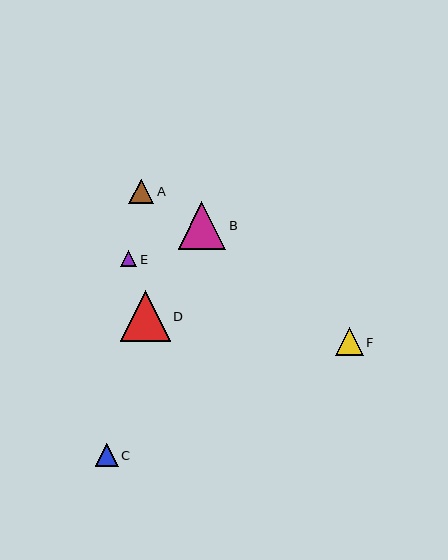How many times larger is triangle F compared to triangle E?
Triangle F is approximately 1.7 times the size of triangle E.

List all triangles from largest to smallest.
From largest to smallest: D, B, F, A, C, E.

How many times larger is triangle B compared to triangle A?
Triangle B is approximately 1.9 times the size of triangle A.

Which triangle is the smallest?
Triangle E is the smallest with a size of approximately 17 pixels.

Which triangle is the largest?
Triangle D is the largest with a size of approximately 50 pixels.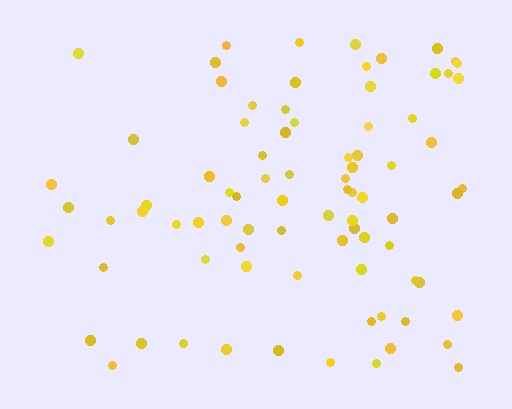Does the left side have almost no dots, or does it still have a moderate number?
Still a moderate number, just noticeably fewer than the right.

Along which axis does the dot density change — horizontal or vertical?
Horizontal.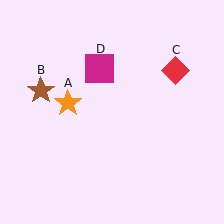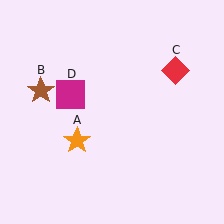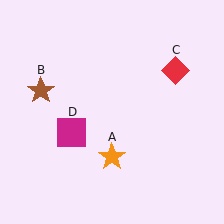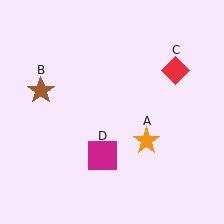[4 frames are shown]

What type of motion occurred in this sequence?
The orange star (object A), magenta square (object D) rotated counterclockwise around the center of the scene.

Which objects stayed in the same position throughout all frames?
Brown star (object B) and red diamond (object C) remained stationary.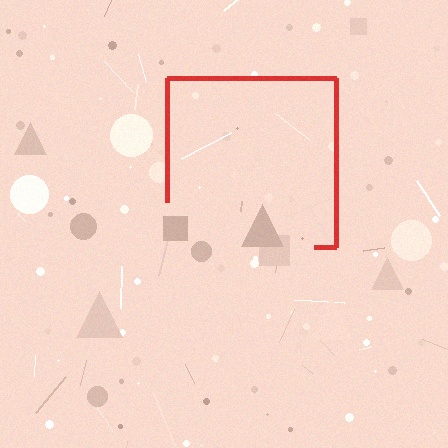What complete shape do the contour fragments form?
The contour fragments form a square.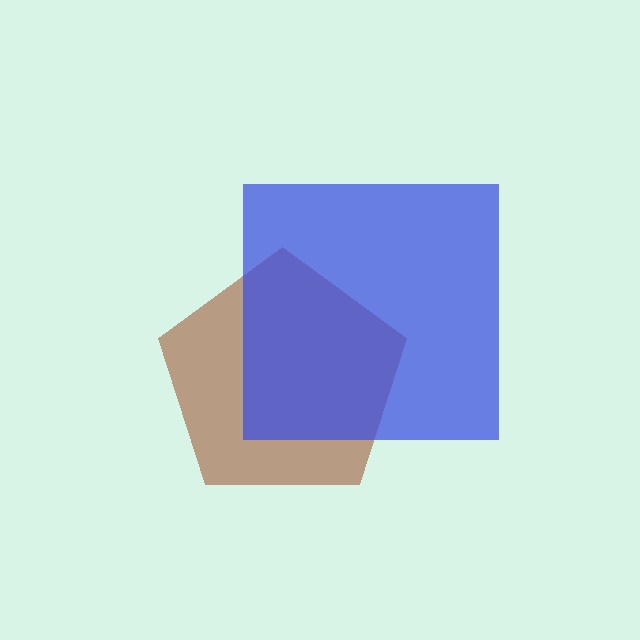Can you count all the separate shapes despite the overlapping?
Yes, there are 2 separate shapes.